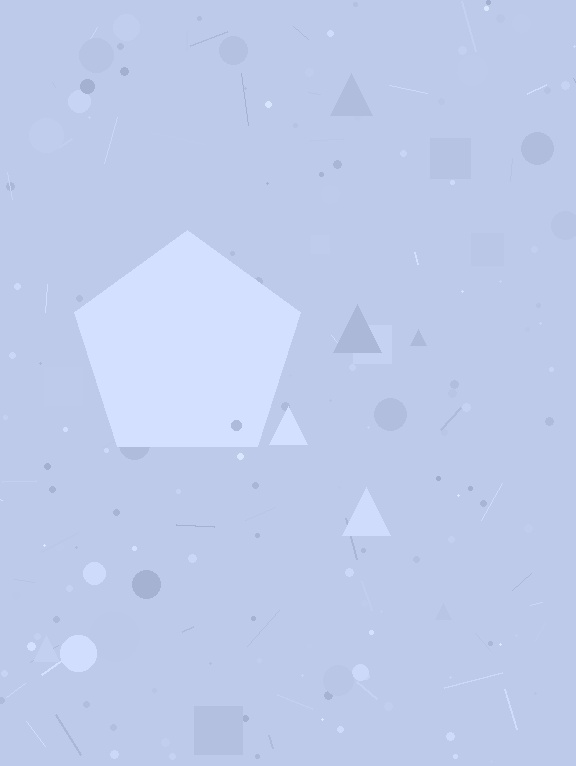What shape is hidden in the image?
A pentagon is hidden in the image.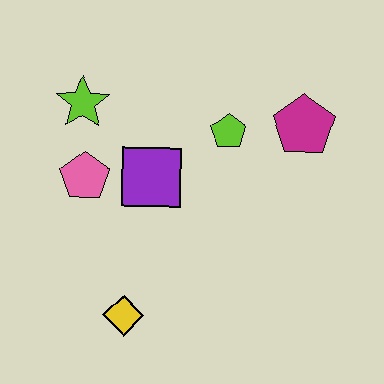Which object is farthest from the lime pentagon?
The yellow diamond is farthest from the lime pentagon.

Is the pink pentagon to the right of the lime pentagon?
No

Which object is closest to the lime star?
The pink pentagon is closest to the lime star.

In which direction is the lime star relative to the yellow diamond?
The lime star is above the yellow diamond.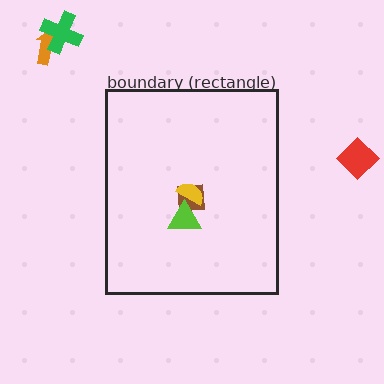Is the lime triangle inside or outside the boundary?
Inside.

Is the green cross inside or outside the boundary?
Outside.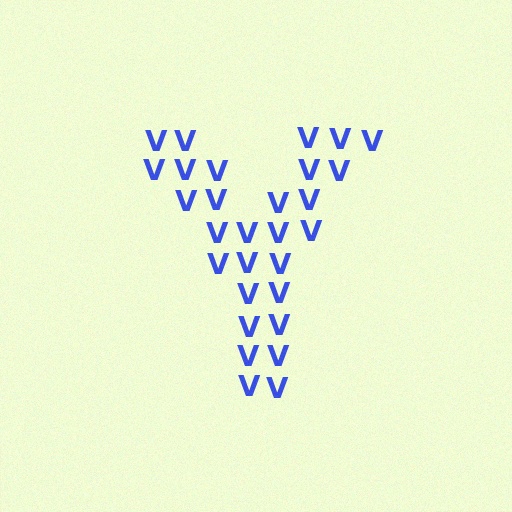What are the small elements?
The small elements are letter V's.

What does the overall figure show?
The overall figure shows the letter Y.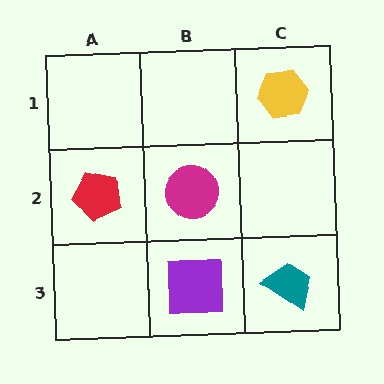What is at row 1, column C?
A yellow hexagon.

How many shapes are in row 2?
2 shapes.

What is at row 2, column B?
A magenta circle.